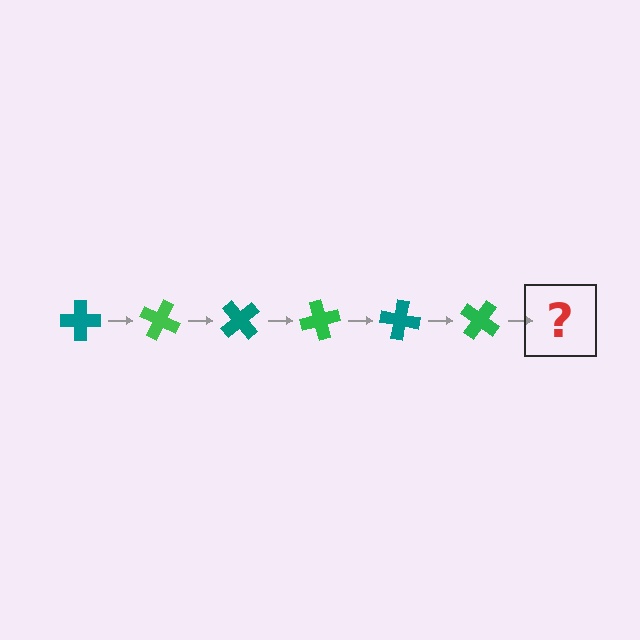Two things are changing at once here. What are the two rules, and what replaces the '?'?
The two rules are that it rotates 25 degrees each step and the color cycles through teal and green. The '?' should be a teal cross, rotated 150 degrees from the start.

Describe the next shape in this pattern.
It should be a teal cross, rotated 150 degrees from the start.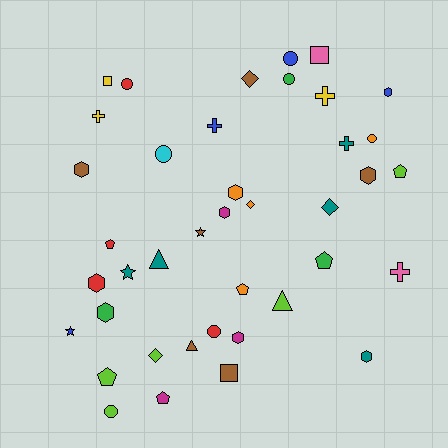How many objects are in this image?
There are 40 objects.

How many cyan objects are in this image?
There is 1 cyan object.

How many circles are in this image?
There are 7 circles.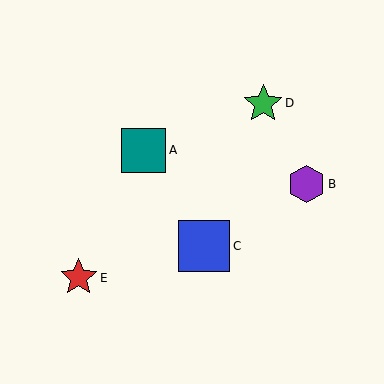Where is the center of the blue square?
The center of the blue square is at (204, 246).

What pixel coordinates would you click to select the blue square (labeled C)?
Click at (204, 246) to select the blue square C.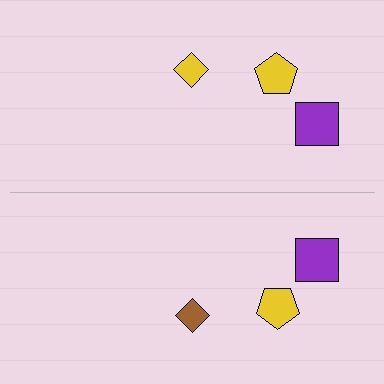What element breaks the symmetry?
The brown diamond on the bottom side breaks the symmetry — its mirror counterpart is yellow.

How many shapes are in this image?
There are 6 shapes in this image.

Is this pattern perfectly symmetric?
No, the pattern is not perfectly symmetric. The brown diamond on the bottom side breaks the symmetry — its mirror counterpart is yellow.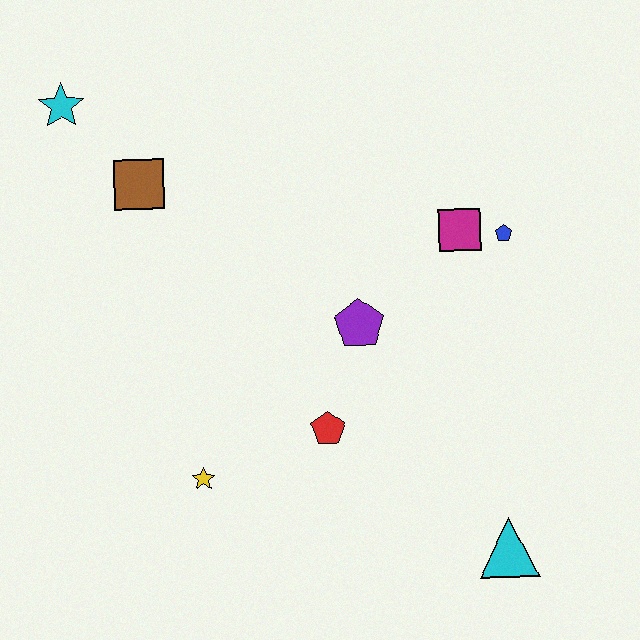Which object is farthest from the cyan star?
The cyan triangle is farthest from the cyan star.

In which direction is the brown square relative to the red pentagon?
The brown square is above the red pentagon.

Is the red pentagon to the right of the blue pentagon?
No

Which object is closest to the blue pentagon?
The magenta square is closest to the blue pentagon.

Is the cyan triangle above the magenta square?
No